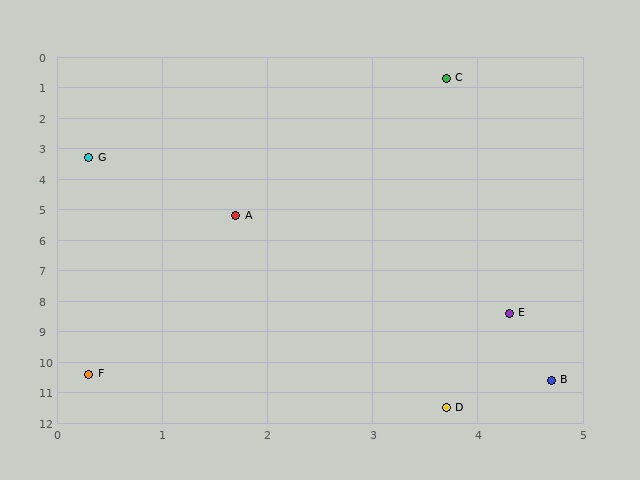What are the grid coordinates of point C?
Point C is at approximately (3.7, 0.7).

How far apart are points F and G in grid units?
Points F and G are about 7.1 grid units apart.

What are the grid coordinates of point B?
Point B is at approximately (4.7, 10.6).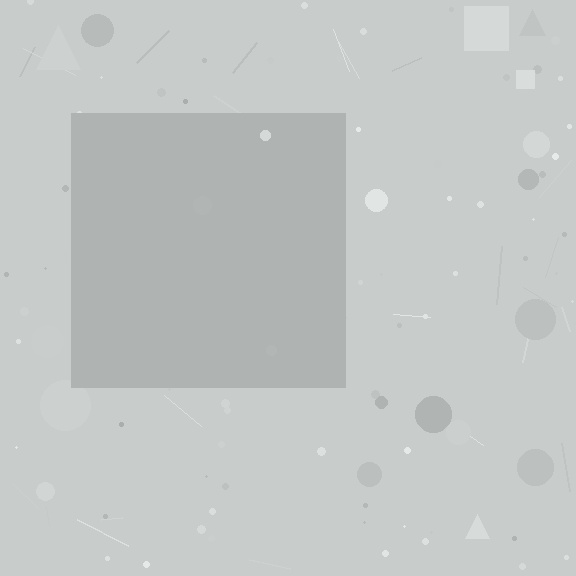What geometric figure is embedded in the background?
A square is embedded in the background.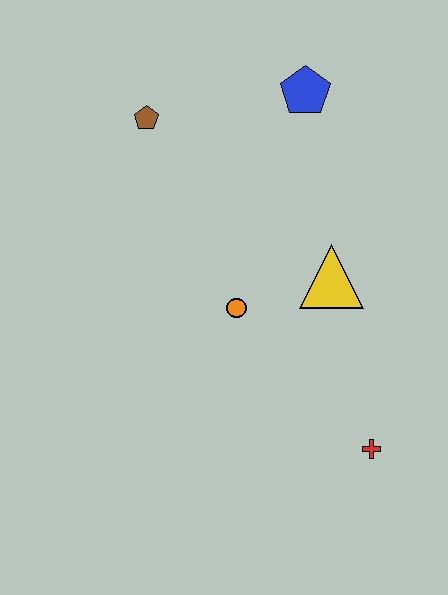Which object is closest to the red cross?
The yellow triangle is closest to the red cross.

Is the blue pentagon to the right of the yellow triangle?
No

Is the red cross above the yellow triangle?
No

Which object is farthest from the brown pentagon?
The red cross is farthest from the brown pentagon.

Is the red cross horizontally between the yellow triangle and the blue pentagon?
No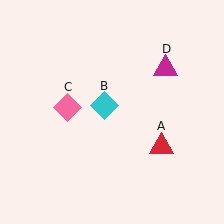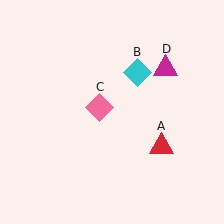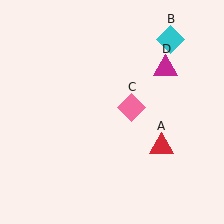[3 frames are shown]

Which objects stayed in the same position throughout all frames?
Red triangle (object A) and magenta triangle (object D) remained stationary.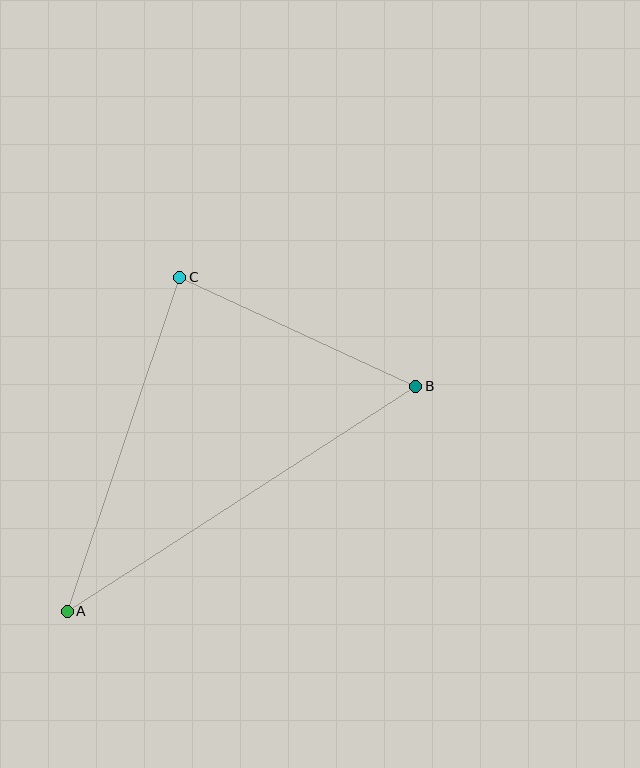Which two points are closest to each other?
Points B and C are closest to each other.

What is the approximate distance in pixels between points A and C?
The distance between A and C is approximately 352 pixels.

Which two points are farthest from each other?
Points A and B are farthest from each other.